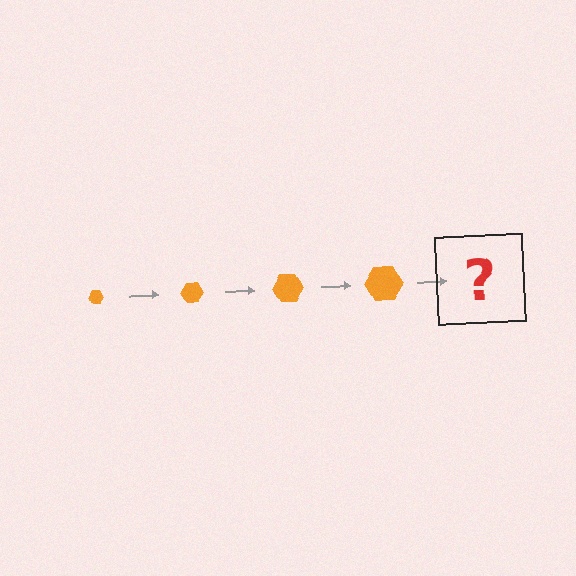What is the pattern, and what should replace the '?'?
The pattern is that the hexagon gets progressively larger each step. The '?' should be an orange hexagon, larger than the previous one.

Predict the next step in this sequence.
The next step is an orange hexagon, larger than the previous one.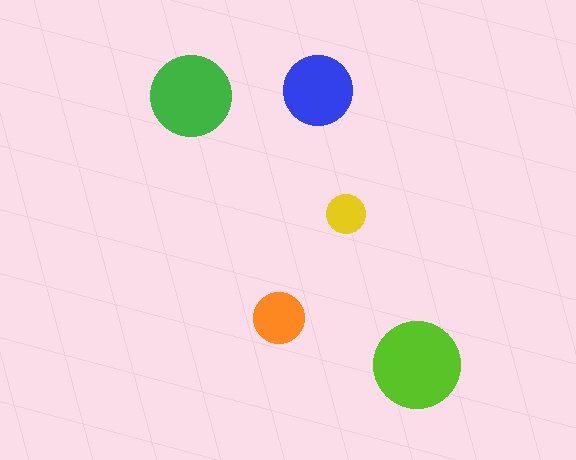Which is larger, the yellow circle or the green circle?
The green one.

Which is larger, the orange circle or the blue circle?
The blue one.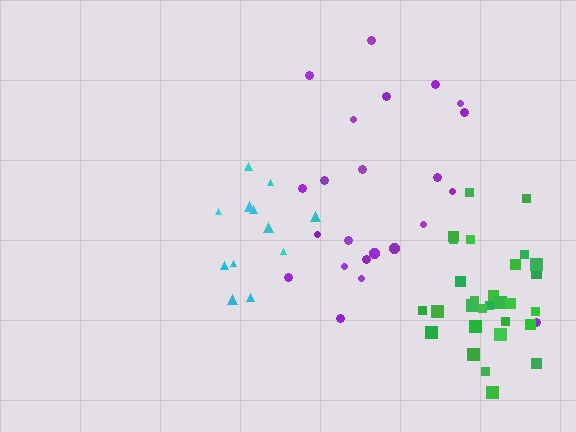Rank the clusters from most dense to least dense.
green, cyan, purple.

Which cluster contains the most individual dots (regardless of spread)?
Green (30).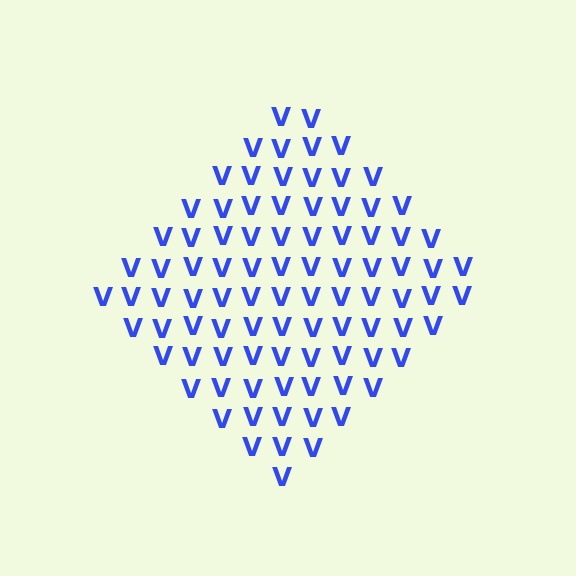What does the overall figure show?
The overall figure shows a diamond.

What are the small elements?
The small elements are letter V's.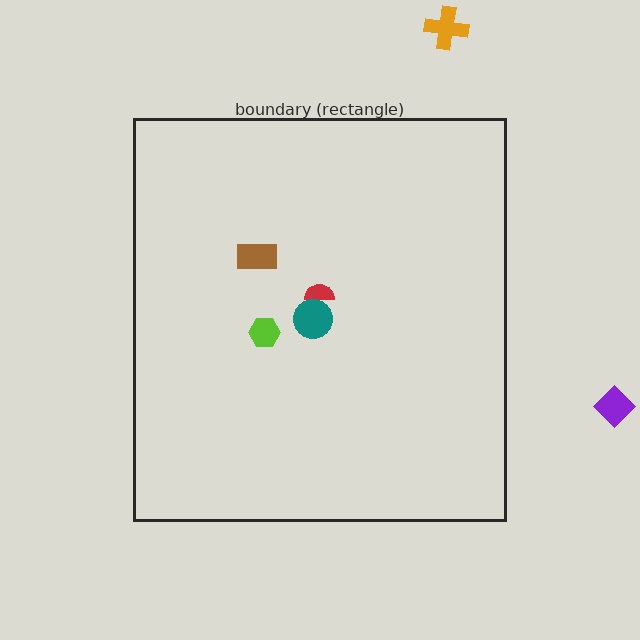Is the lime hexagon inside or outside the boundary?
Inside.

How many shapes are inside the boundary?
4 inside, 2 outside.